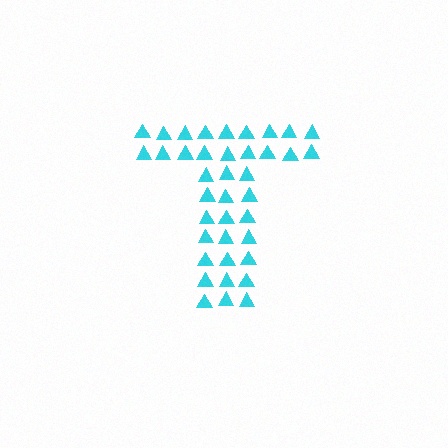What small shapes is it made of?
It is made of small triangles.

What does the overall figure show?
The overall figure shows the letter T.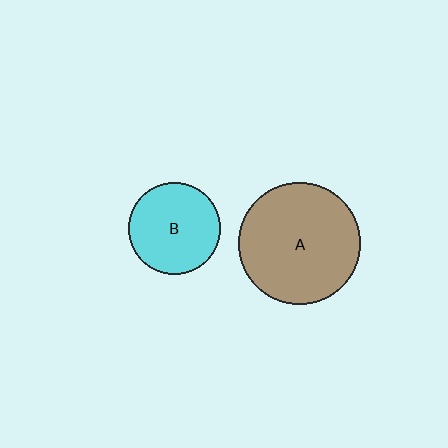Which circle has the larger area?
Circle A (brown).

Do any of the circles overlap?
No, none of the circles overlap.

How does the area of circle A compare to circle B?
Approximately 1.8 times.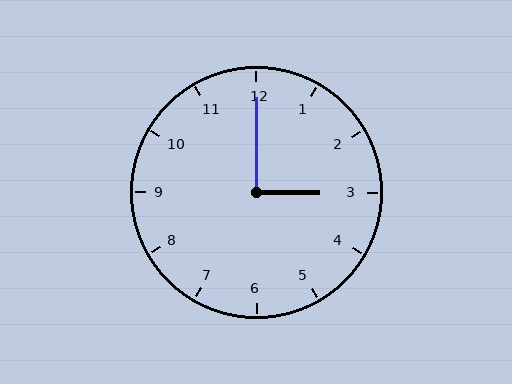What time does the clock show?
3:00.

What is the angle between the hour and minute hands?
Approximately 90 degrees.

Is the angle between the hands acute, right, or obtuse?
It is right.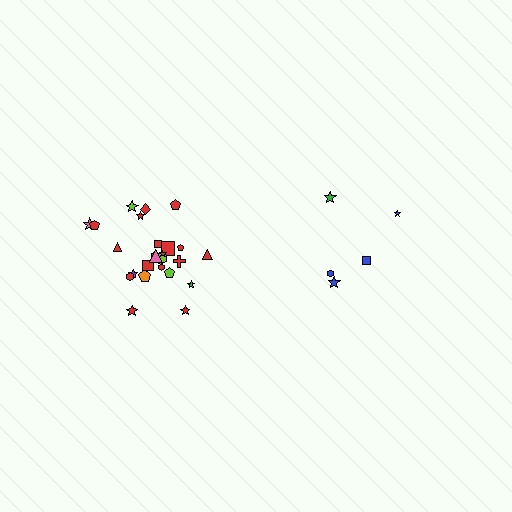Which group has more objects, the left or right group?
The left group.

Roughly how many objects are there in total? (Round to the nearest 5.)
Roughly 30 objects in total.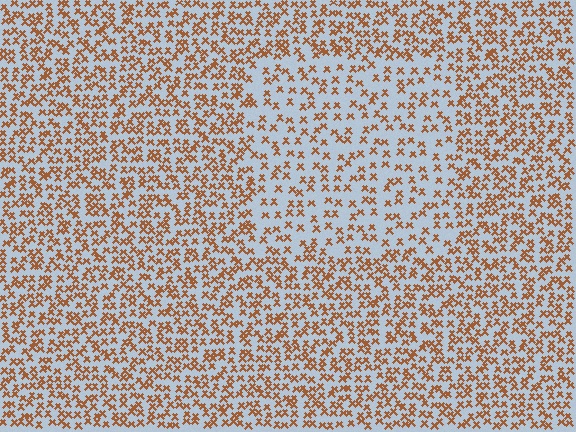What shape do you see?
I see a rectangle.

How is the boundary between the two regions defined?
The boundary is defined by a change in element density (approximately 1.8x ratio). All elements are the same color, size, and shape.